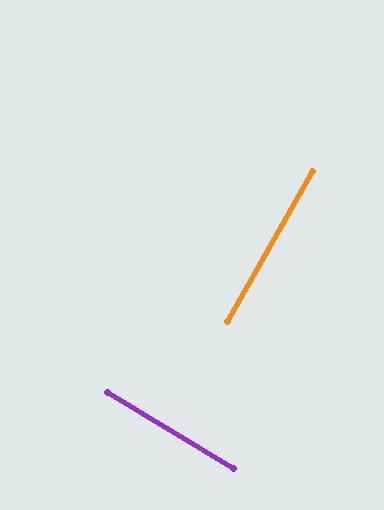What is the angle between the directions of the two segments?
Approximately 89 degrees.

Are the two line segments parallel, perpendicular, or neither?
Perpendicular — they meet at approximately 89°.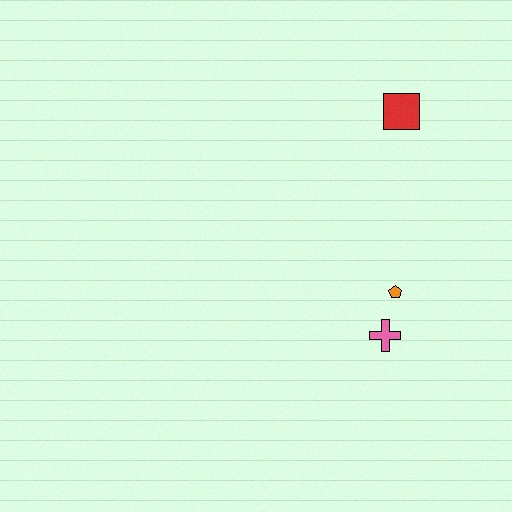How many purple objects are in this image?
There are no purple objects.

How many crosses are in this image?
There is 1 cross.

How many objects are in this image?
There are 3 objects.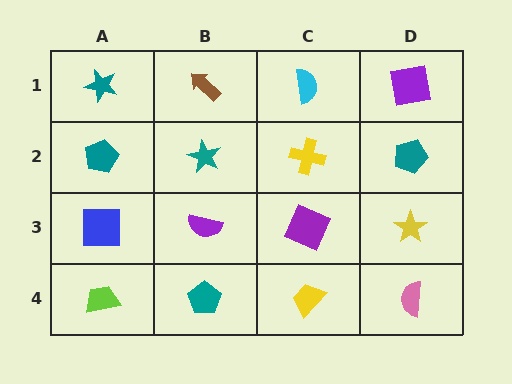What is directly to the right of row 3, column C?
A yellow star.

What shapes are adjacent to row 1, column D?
A teal pentagon (row 2, column D), a cyan semicircle (row 1, column C).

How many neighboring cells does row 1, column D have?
2.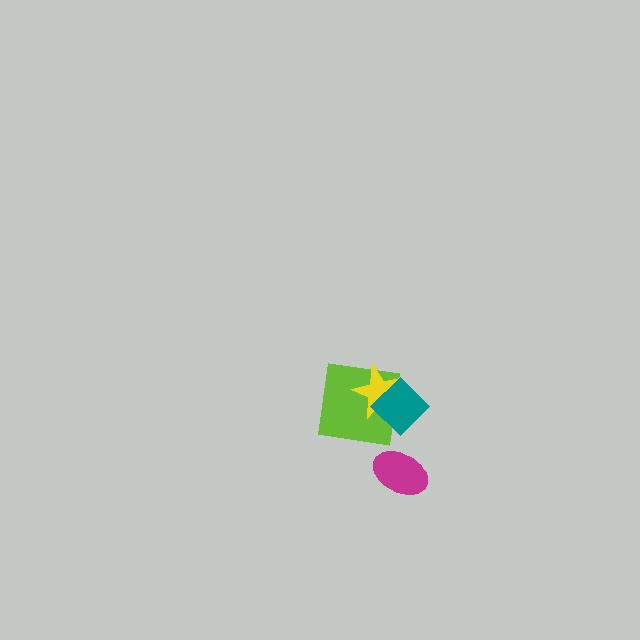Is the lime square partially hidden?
Yes, it is partially covered by another shape.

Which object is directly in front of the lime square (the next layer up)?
The yellow star is directly in front of the lime square.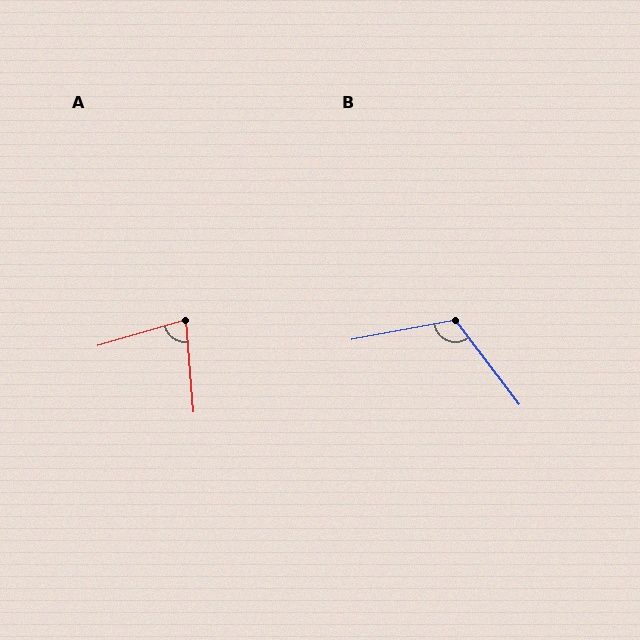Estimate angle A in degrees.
Approximately 79 degrees.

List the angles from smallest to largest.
A (79°), B (117°).